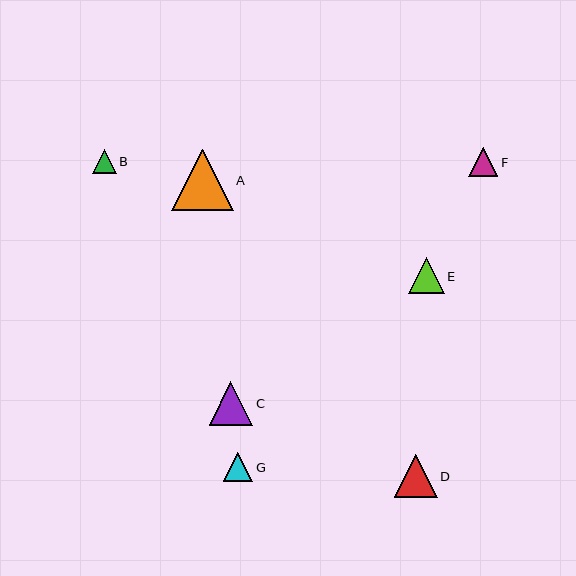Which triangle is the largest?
Triangle A is the largest with a size of approximately 62 pixels.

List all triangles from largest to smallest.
From largest to smallest: A, C, D, E, F, G, B.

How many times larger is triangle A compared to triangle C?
Triangle A is approximately 1.4 times the size of triangle C.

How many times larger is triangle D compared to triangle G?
Triangle D is approximately 1.5 times the size of triangle G.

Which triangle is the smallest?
Triangle B is the smallest with a size of approximately 24 pixels.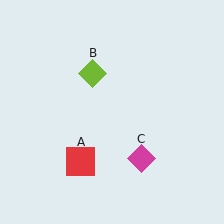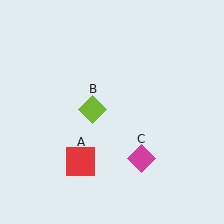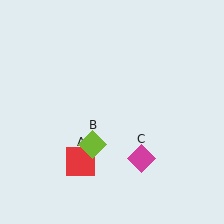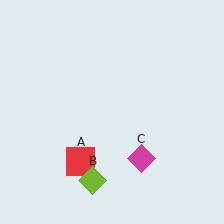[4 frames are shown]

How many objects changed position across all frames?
1 object changed position: lime diamond (object B).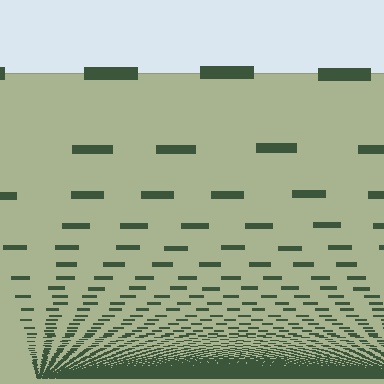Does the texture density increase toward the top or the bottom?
Density increases toward the bottom.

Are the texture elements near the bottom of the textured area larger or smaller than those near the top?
Smaller. The gradient is inverted — elements near the bottom are smaller and denser.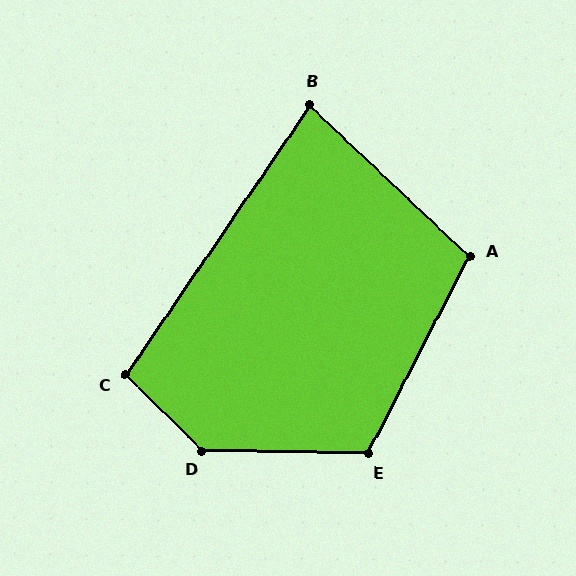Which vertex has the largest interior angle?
D, at approximately 136 degrees.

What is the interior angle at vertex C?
Approximately 101 degrees (obtuse).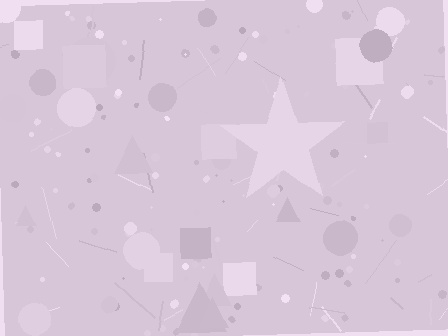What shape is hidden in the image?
A star is hidden in the image.